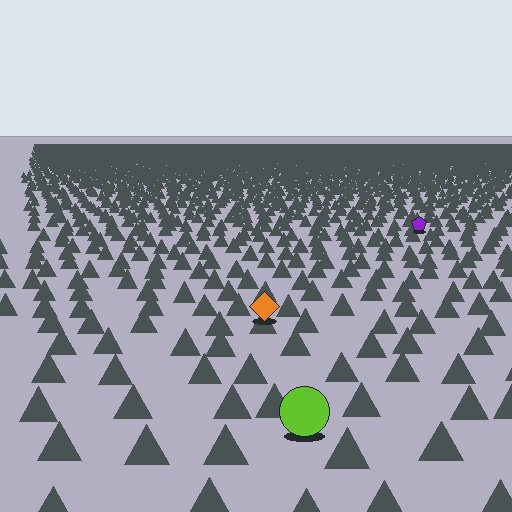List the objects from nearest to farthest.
From nearest to farthest: the lime circle, the orange diamond, the purple pentagon.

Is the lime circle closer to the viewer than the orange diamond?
Yes. The lime circle is closer — you can tell from the texture gradient: the ground texture is coarser near it.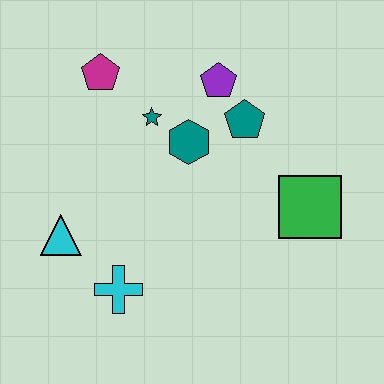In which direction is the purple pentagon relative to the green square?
The purple pentagon is above the green square.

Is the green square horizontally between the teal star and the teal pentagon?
No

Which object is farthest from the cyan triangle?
The green square is farthest from the cyan triangle.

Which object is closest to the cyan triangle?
The cyan cross is closest to the cyan triangle.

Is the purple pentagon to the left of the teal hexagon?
No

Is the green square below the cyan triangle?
No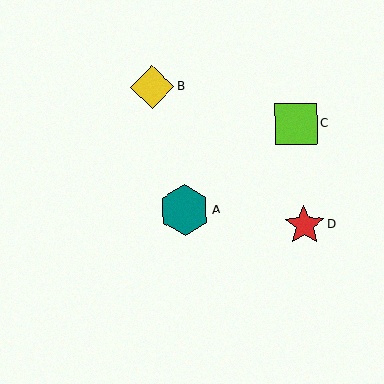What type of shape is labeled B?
Shape B is a yellow diamond.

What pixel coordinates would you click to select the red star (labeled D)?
Click at (304, 225) to select the red star D.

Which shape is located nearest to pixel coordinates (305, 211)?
The red star (labeled D) at (304, 225) is nearest to that location.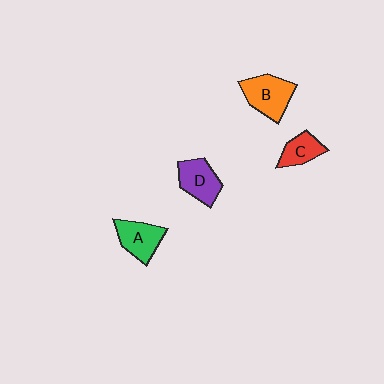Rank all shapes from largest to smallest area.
From largest to smallest: B (orange), A (green), D (purple), C (red).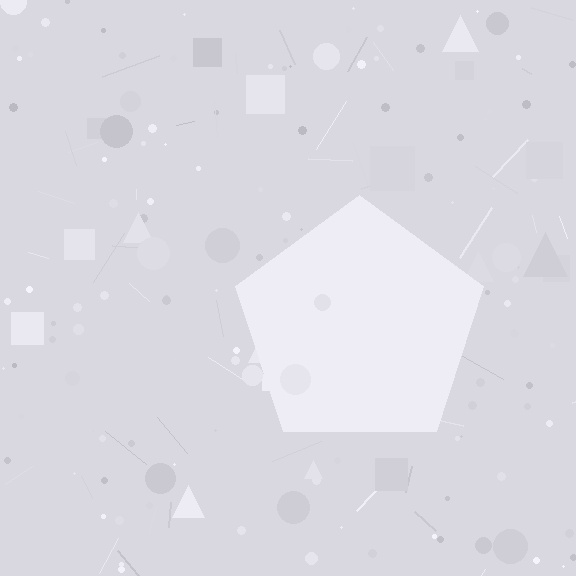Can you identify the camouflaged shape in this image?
The camouflaged shape is a pentagon.